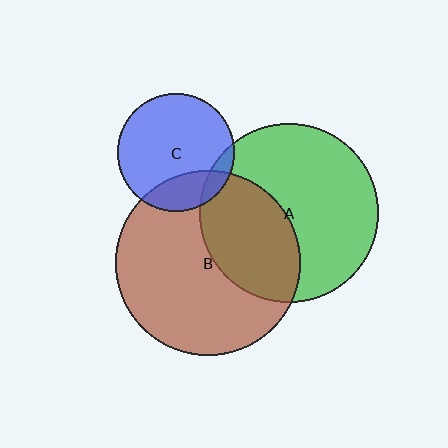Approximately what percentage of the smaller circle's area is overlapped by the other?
Approximately 10%.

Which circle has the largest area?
Circle B (brown).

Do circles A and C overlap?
Yes.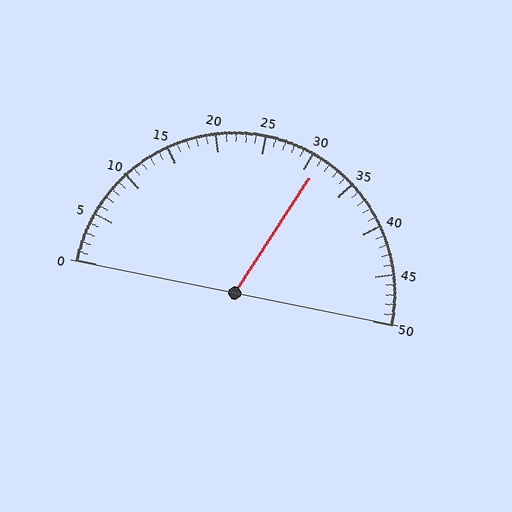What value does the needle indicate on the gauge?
The needle indicates approximately 31.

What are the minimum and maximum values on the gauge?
The gauge ranges from 0 to 50.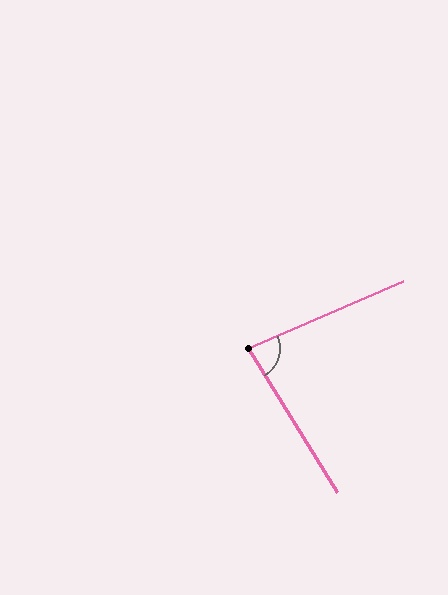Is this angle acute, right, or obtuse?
It is acute.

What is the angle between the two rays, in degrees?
Approximately 82 degrees.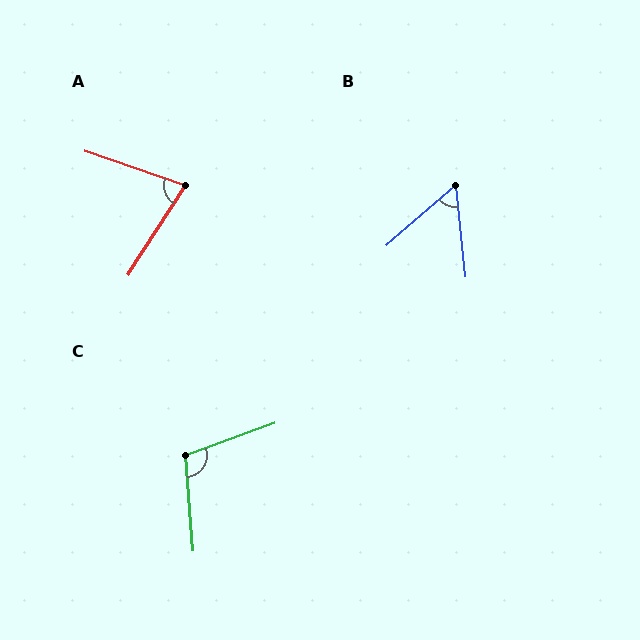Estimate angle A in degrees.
Approximately 76 degrees.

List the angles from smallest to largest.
B (55°), A (76°), C (105°).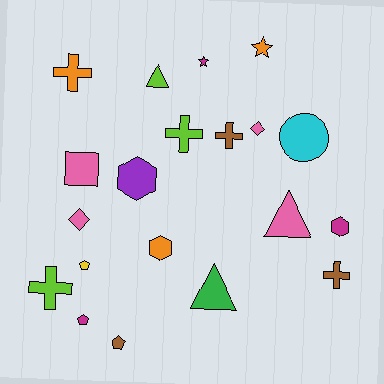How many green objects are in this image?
There is 1 green object.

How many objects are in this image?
There are 20 objects.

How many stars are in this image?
There are 2 stars.